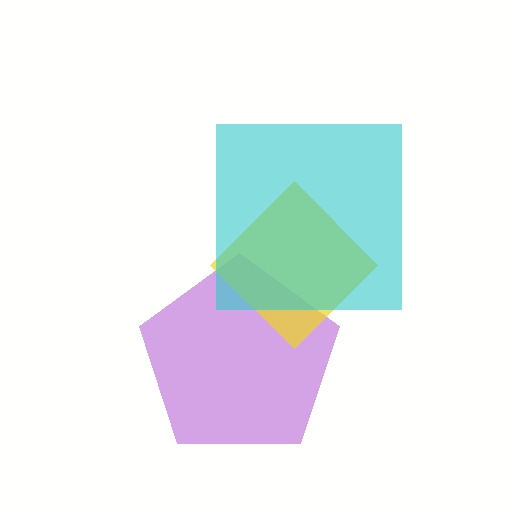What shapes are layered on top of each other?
The layered shapes are: a purple pentagon, a yellow diamond, a cyan square.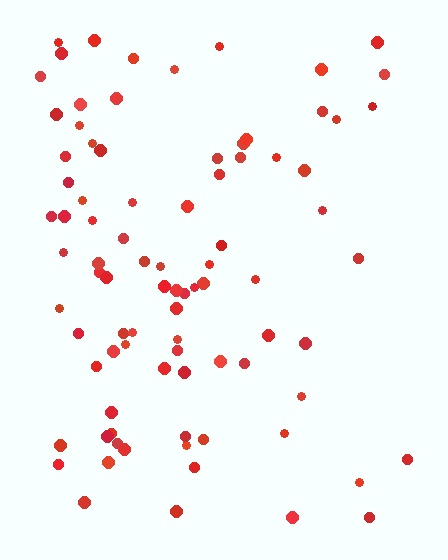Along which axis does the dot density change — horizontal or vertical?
Horizontal.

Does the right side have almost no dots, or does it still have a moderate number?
Still a moderate number, just noticeably fewer than the left.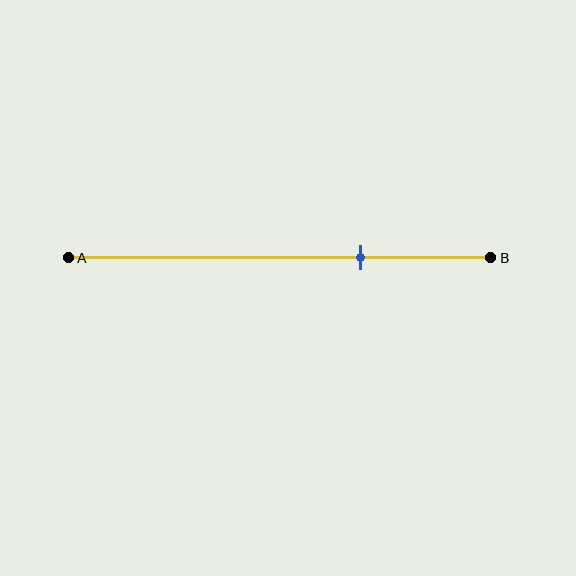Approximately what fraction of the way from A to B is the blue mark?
The blue mark is approximately 70% of the way from A to B.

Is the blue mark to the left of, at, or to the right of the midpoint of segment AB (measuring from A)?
The blue mark is to the right of the midpoint of segment AB.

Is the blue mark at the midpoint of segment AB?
No, the mark is at about 70% from A, not at the 50% midpoint.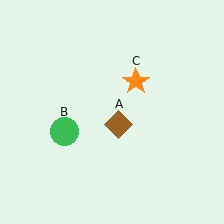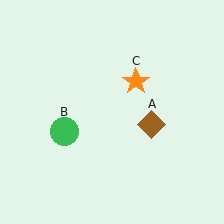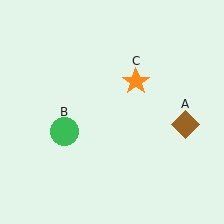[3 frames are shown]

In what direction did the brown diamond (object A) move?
The brown diamond (object A) moved right.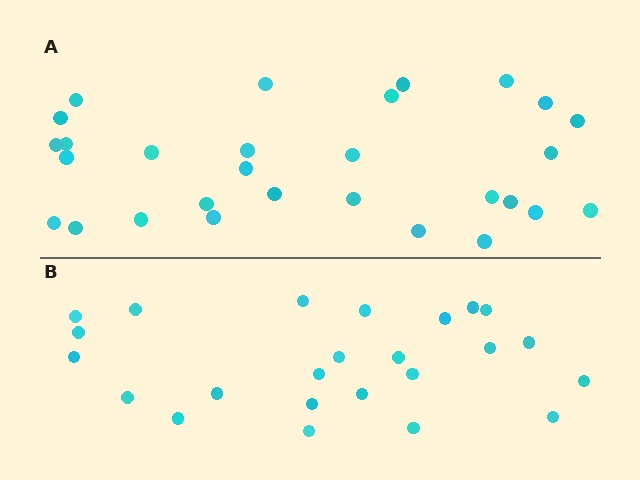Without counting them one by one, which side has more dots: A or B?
Region A (the top region) has more dots.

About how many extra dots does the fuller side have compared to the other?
Region A has about 5 more dots than region B.